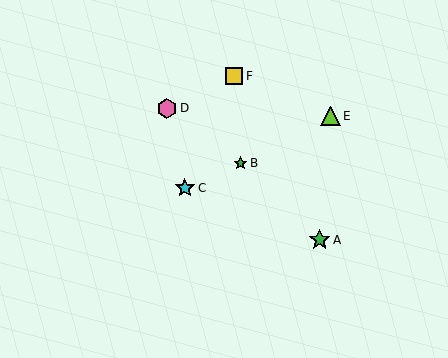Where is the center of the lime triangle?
The center of the lime triangle is at (330, 116).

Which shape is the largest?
The green star (labeled A) is the largest.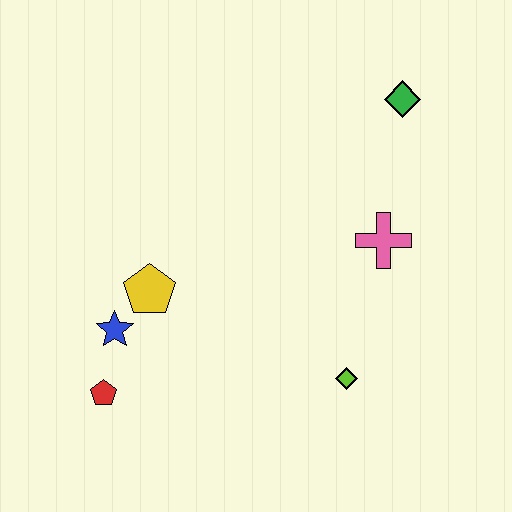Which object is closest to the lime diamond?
The pink cross is closest to the lime diamond.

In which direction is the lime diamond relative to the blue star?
The lime diamond is to the right of the blue star.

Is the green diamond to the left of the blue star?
No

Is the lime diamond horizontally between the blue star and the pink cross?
Yes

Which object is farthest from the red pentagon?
The green diamond is farthest from the red pentagon.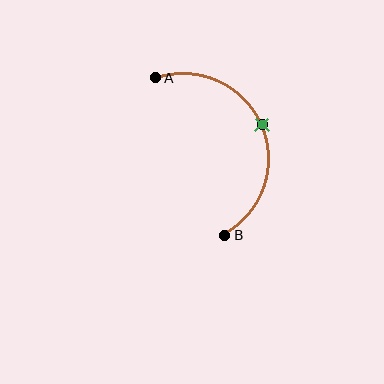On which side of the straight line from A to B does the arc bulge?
The arc bulges to the right of the straight line connecting A and B.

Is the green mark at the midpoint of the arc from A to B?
Yes. The green mark lies on the arc at equal arc-length from both A and B — it is the arc midpoint.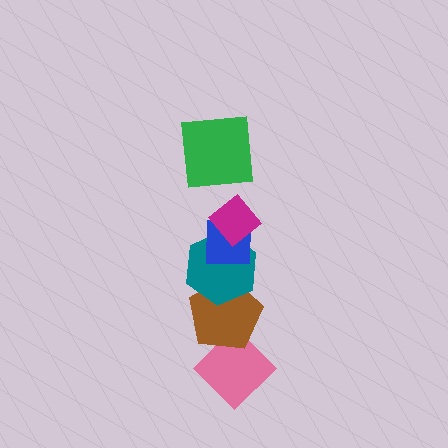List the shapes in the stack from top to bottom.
From top to bottom: the green square, the magenta diamond, the blue square, the teal hexagon, the brown pentagon, the pink diamond.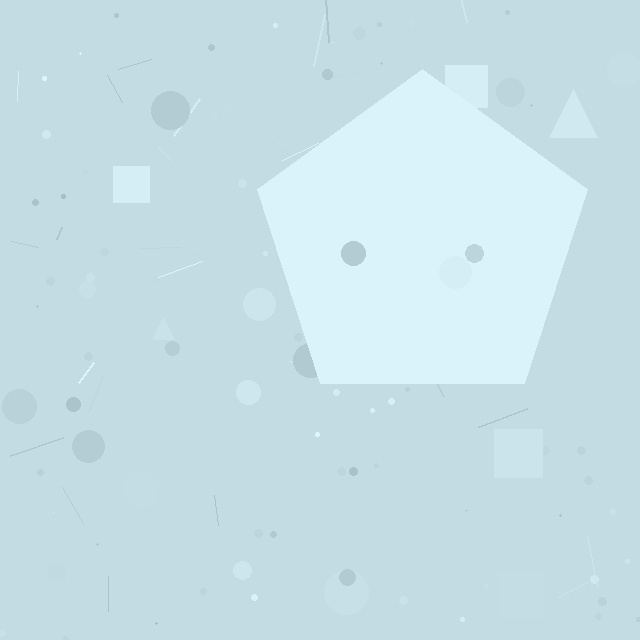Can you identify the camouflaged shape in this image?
The camouflaged shape is a pentagon.